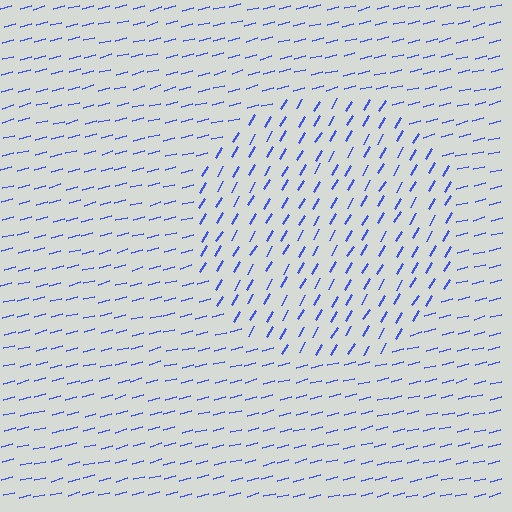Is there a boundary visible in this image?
Yes, there is a texture boundary formed by a change in line orientation.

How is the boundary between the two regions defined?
The boundary is defined purely by a change in line orientation (approximately 45 degrees difference). All lines are the same color and thickness.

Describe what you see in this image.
The image is filled with small blue line segments. A circle region in the image has lines oriented differently from the surrounding lines, creating a visible texture boundary.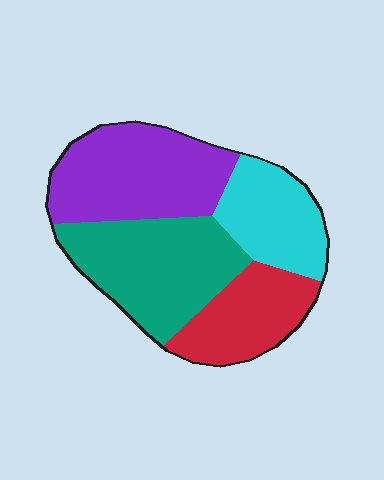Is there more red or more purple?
Purple.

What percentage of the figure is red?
Red takes up between a sixth and a third of the figure.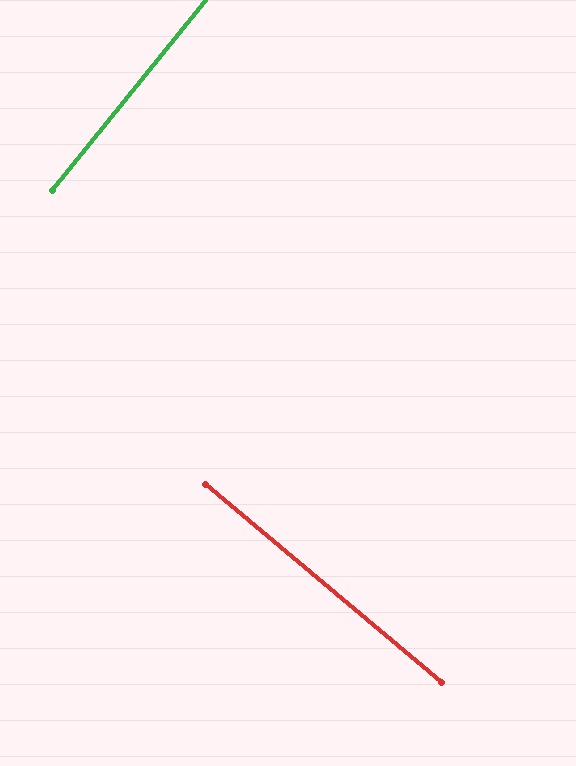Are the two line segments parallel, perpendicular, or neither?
Perpendicular — they meet at approximately 89°.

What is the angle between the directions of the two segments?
Approximately 89 degrees.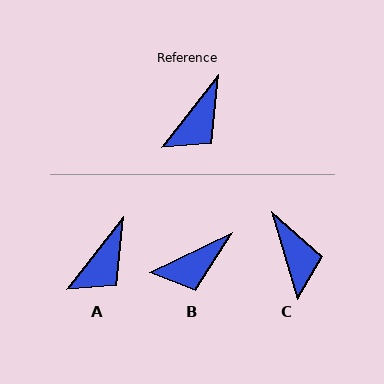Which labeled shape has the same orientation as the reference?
A.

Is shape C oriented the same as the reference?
No, it is off by about 55 degrees.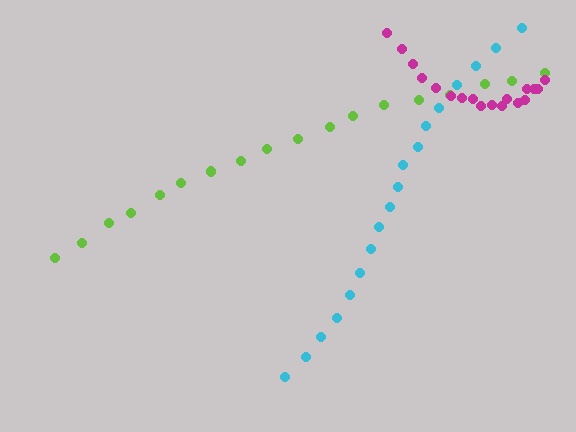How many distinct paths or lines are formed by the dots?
There are 3 distinct paths.